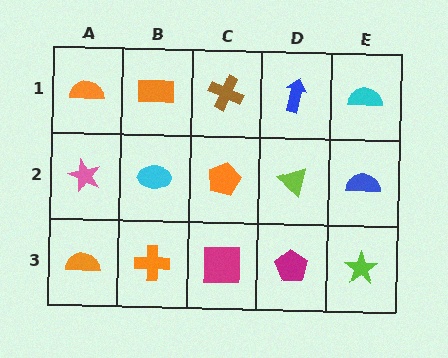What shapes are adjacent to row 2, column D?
A blue arrow (row 1, column D), a magenta pentagon (row 3, column D), an orange pentagon (row 2, column C), a blue semicircle (row 2, column E).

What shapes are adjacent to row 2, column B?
An orange rectangle (row 1, column B), an orange cross (row 3, column B), a pink star (row 2, column A), an orange pentagon (row 2, column C).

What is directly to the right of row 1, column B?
A brown cross.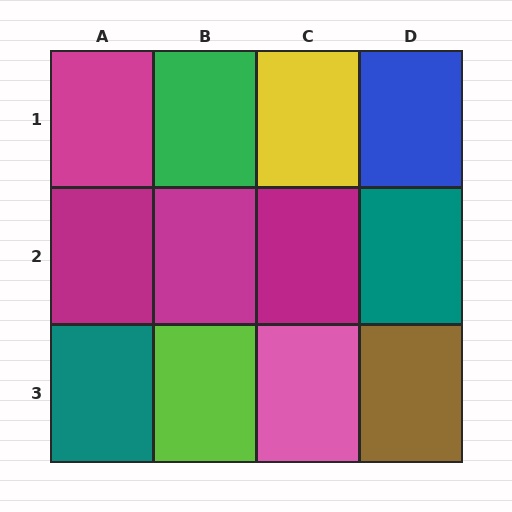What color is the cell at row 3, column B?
Lime.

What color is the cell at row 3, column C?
Pink.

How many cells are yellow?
1 cell is yellow.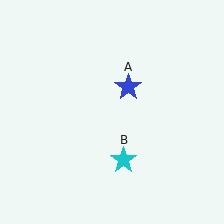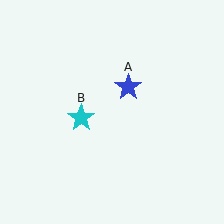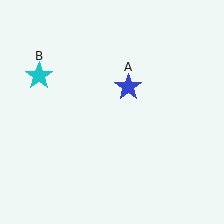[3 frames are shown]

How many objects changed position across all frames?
1 object changed position: cyan star (object B).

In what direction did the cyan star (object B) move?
The cyan star (object B) moved up and to the left.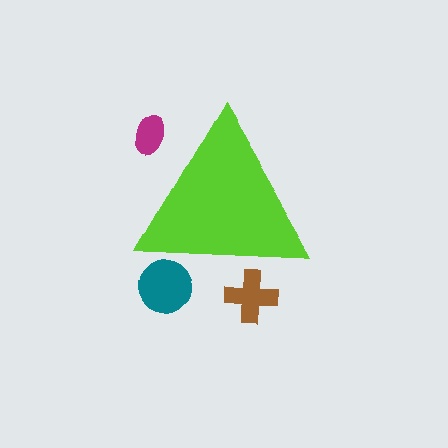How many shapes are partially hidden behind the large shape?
3 shapes are partially hidden.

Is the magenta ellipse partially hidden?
Yes, the magenta ellipse is partially hidden behind the lime triangle.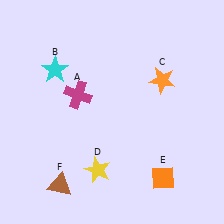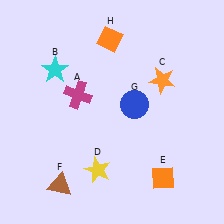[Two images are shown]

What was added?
A blue circle (G), an orange diamond (H) were added in Image 2.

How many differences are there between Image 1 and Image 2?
There are 2 differences between the two images.